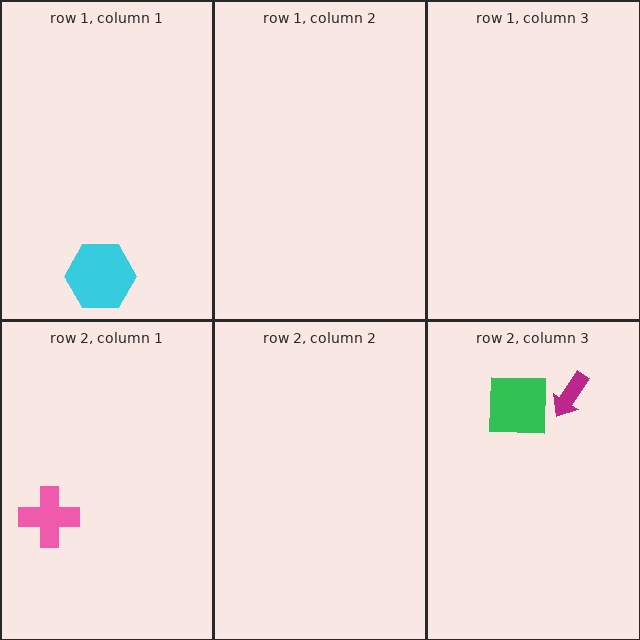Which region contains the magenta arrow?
The row 2, column 3 region.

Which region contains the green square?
The row 2, column 3 region.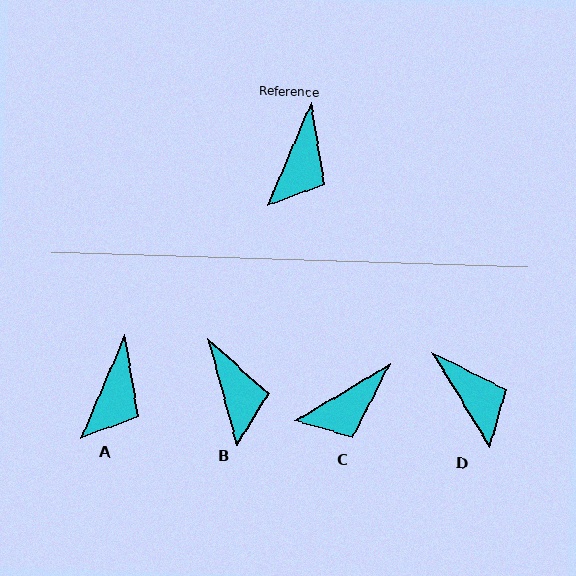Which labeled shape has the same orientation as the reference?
A.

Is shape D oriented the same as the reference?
No, it is off by about 54 degrees.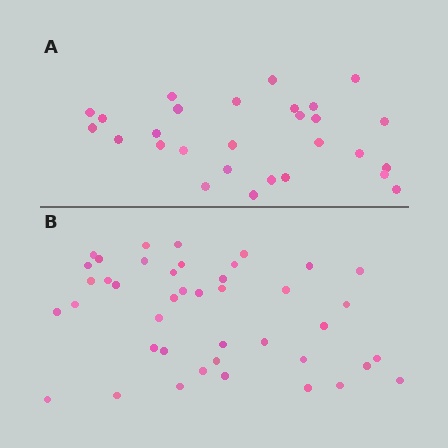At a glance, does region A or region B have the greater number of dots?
Region B (the bottom region) has more dots.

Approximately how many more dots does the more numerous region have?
Region B has approximately 15 more dots than region A.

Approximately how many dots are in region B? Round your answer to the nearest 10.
About 40 dots. (The exact count is 42, which rounds to 40.)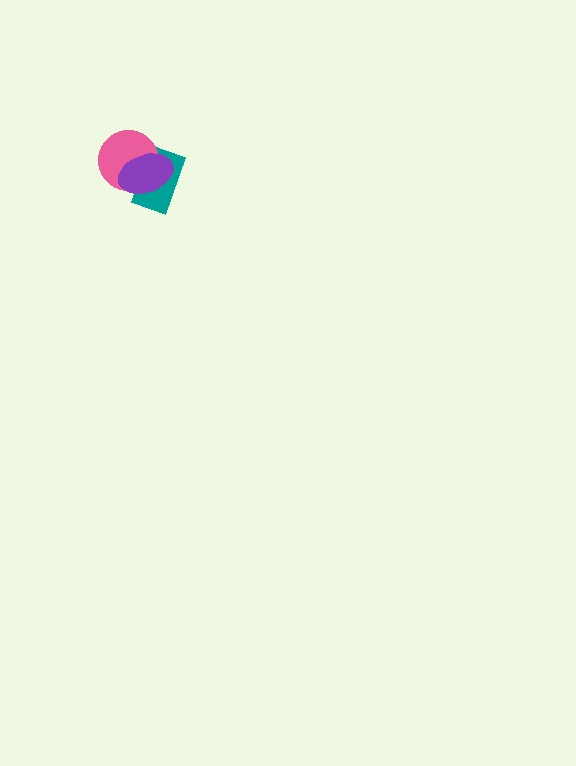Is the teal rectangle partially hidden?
Yes, it is partially covered by another shape.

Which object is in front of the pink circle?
The purple ellipse is in front of the pink circle.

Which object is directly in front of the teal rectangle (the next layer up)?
The pink circle is directly in front of the teal rectangle.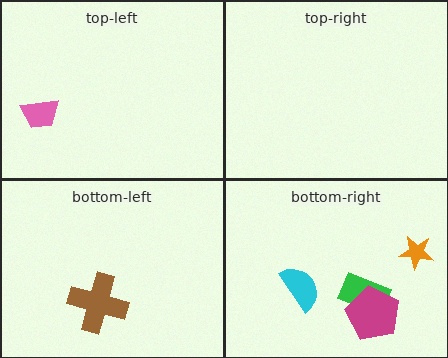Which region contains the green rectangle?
The bottom-right region.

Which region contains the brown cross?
The bottom-left region.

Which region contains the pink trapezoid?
The top-left region.